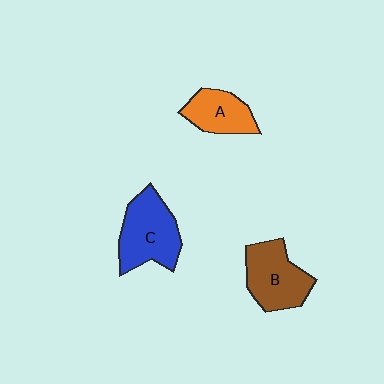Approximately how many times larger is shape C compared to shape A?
Approximately 1.5 times.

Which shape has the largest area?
Shape C (blue).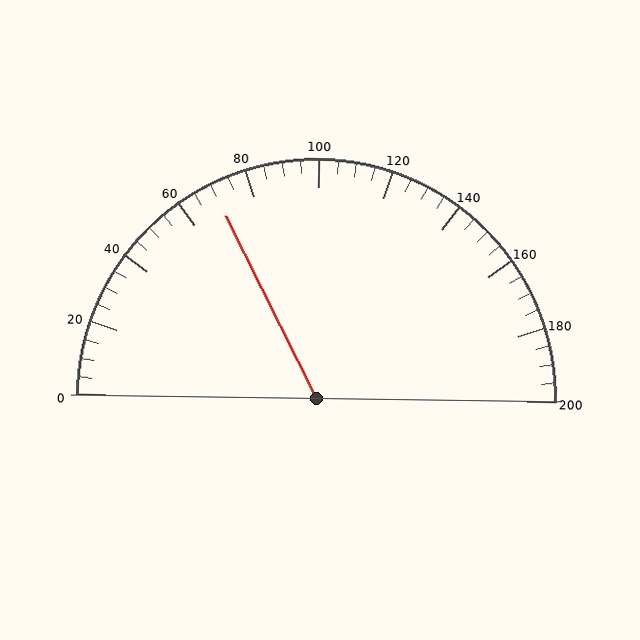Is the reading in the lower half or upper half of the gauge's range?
The reading is in the lower half of the range (0 to 200).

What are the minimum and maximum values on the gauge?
The gauge ranges from 0 to 200.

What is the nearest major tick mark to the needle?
The nearest major tick mark is 80.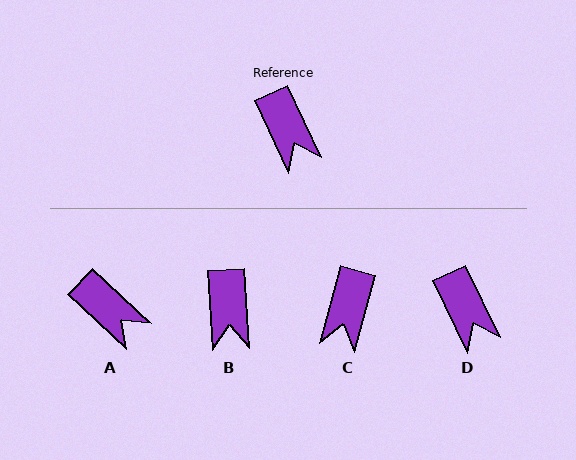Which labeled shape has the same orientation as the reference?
D.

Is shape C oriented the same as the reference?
No, it is off by about 41 degrees.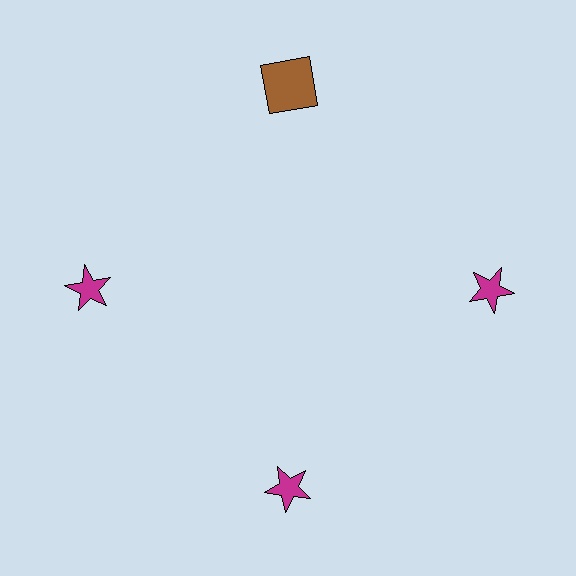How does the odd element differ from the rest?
It differs in both color (brown instead of magenta) and shape (square instead of star).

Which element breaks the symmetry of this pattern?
The brown square at roughly the 12 o'clock position breaks the symmetry. All other shapes are magenta stars.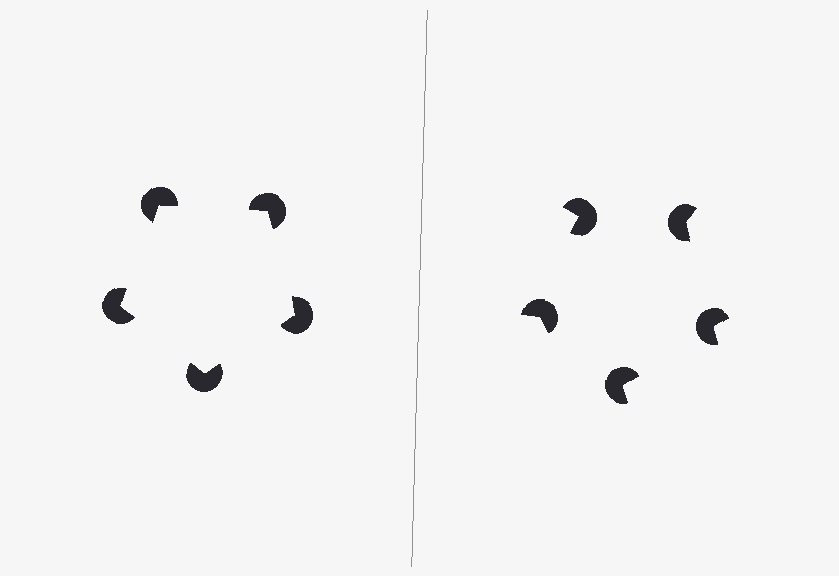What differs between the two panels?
The pac-man discs are positioned identically on both sides; only the wedge orientations differ. On the left they align to a pentagon; on the right they are misaligned.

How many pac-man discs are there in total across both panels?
10 — 5 on each side.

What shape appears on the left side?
An illusory pentagon.